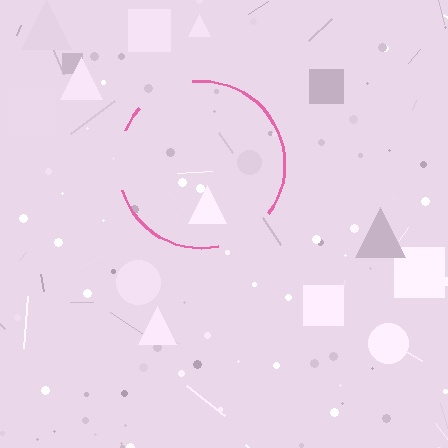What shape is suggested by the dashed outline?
The dashed outline suggests a circle.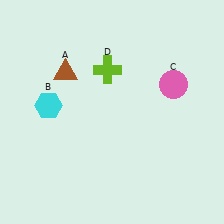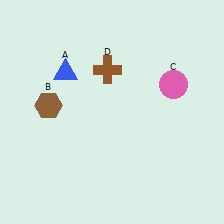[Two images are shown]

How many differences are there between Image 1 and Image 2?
There are 3 differences between the two images.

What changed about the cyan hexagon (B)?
In Image 1, B is cyan. In Image 2, it changed to brown.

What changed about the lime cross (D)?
In Image 1, D is lime. In Image 2, it changed to brown.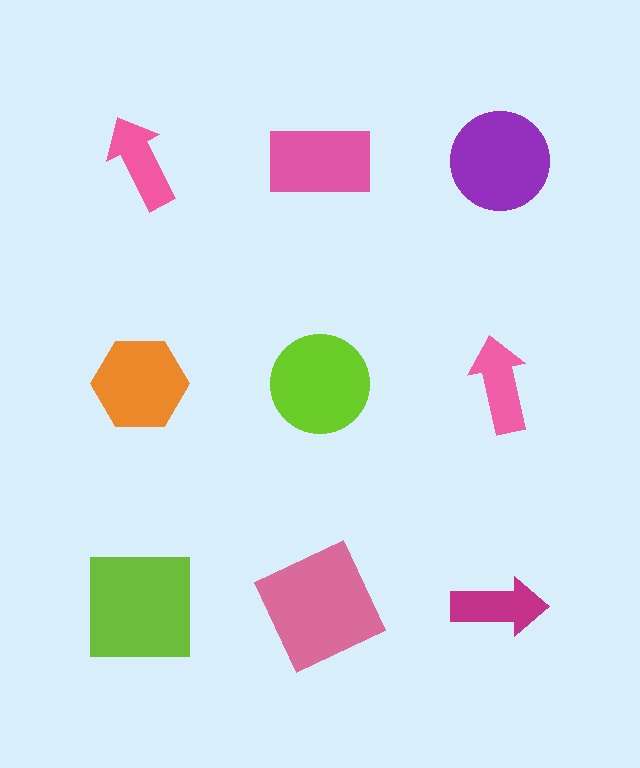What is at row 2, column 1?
An orange hexagon.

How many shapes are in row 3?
3 shapes.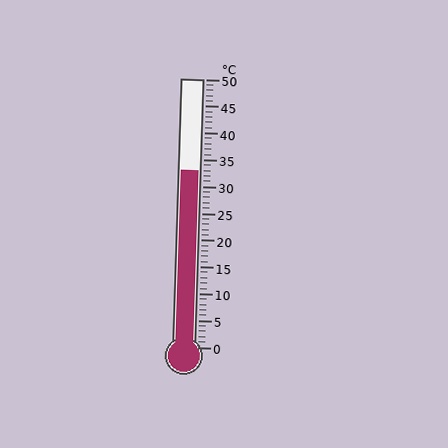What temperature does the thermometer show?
The thermometer shows approximately 33°C.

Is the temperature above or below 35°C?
The temperature is below 35°C.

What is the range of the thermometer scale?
The thermometer scale ranges from 0°C to 50°C.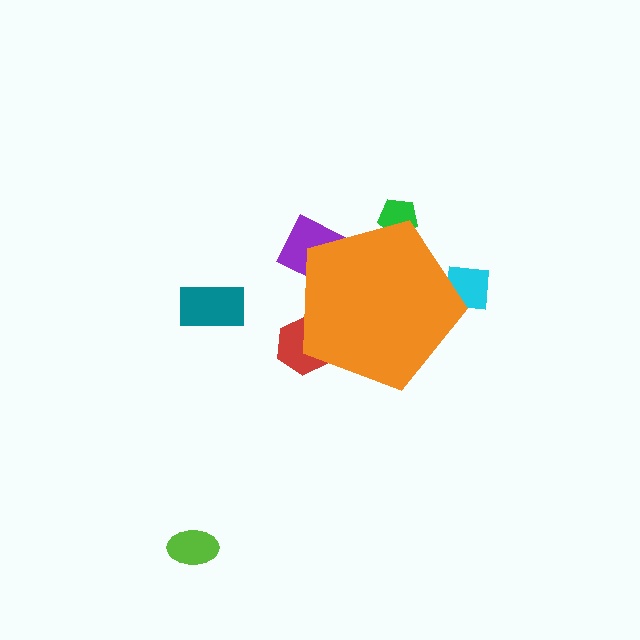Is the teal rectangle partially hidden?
No, the teal rectangle is fully visible.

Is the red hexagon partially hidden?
Yes, the red hexagon is partially hidden behind the orange pentagon.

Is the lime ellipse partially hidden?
No, the lime ellipse is fully visible.